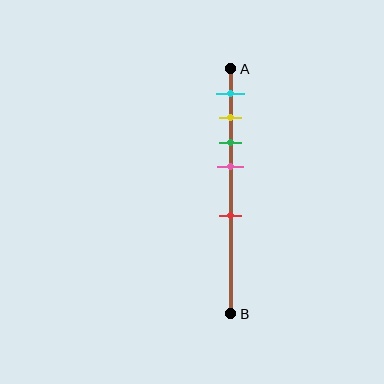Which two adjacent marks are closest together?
The yellow and green marks are the closest adjacent pair.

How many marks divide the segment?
There are 5 marks dividing the segment.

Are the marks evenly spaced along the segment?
No, the marks are not evenly spaced.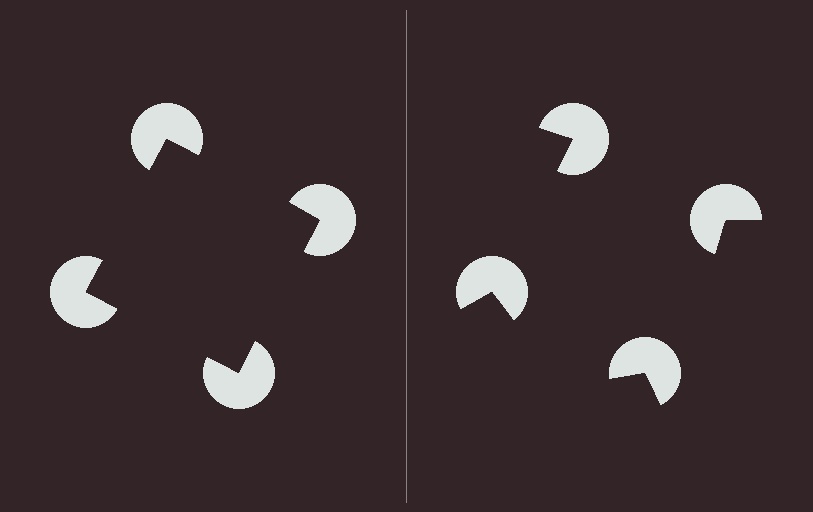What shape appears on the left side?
An illusory square.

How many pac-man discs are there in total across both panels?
8 — 4 on each side.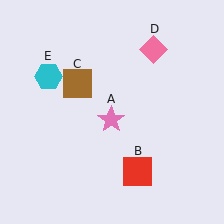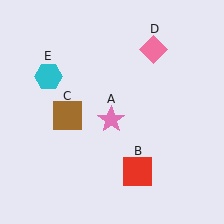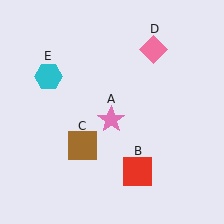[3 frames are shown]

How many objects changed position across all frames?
1 object changed position: brown square (object C).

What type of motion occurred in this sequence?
The brown square (object C) rotated counterclockwise around the center of the scene.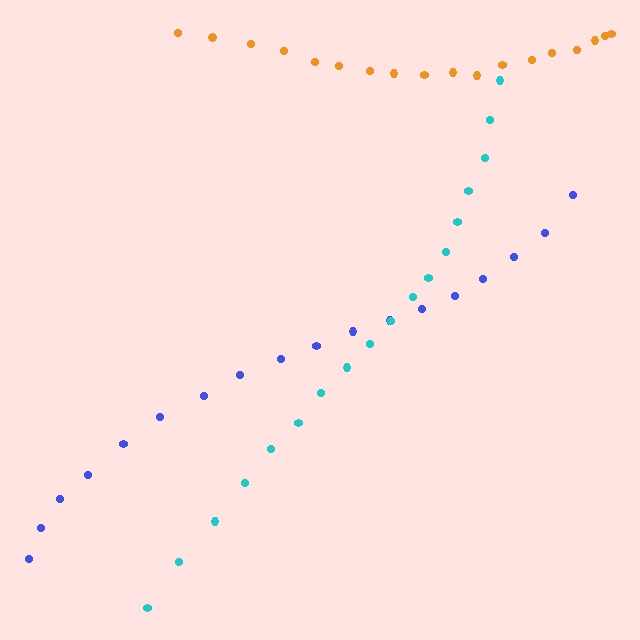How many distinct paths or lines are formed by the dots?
There are 3 distinct paths.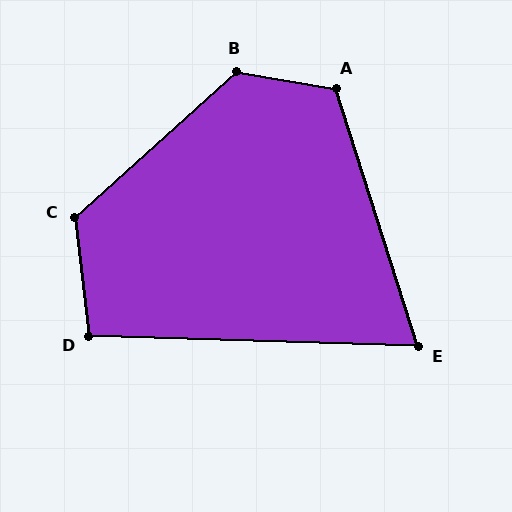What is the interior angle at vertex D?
Approximately 99 degrees (obtuse).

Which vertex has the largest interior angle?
B, at approximately 128 degrees.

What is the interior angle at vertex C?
Approximately 125 degrees (obtuse).